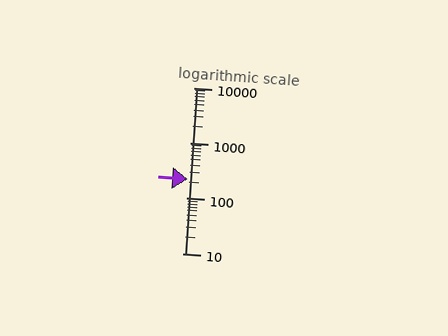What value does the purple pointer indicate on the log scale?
The pointer indicates approximately 220.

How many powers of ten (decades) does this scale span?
The scale spans 3 decades, from 10 to 10000.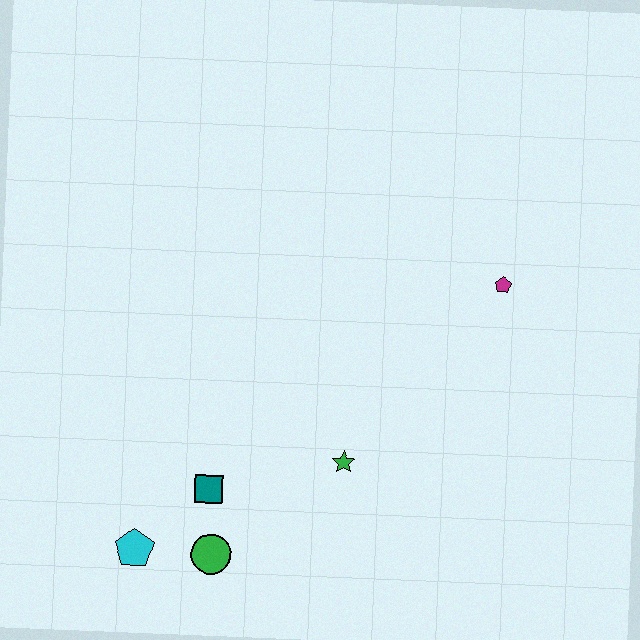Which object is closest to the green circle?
The teal square is closest to the green circle.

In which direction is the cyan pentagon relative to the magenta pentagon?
The cyan pentagon is to the left of the magenta pentagon.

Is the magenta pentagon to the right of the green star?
Yes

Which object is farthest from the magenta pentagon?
The cyan pentagon is farthest from the magenta pentagon.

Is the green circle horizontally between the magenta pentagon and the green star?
No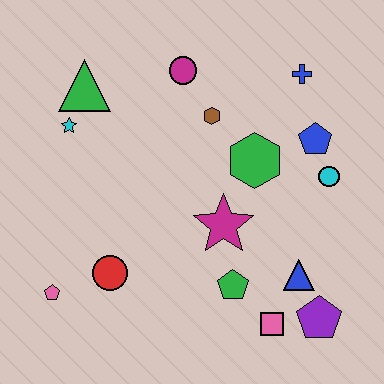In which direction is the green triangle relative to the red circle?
The green triangle is above the red circle.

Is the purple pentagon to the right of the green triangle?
Yes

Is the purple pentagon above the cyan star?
No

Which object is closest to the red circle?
The pink pentagon is closest to the red circle.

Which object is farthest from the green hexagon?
The pink pentagon is farthest from the green hexagon.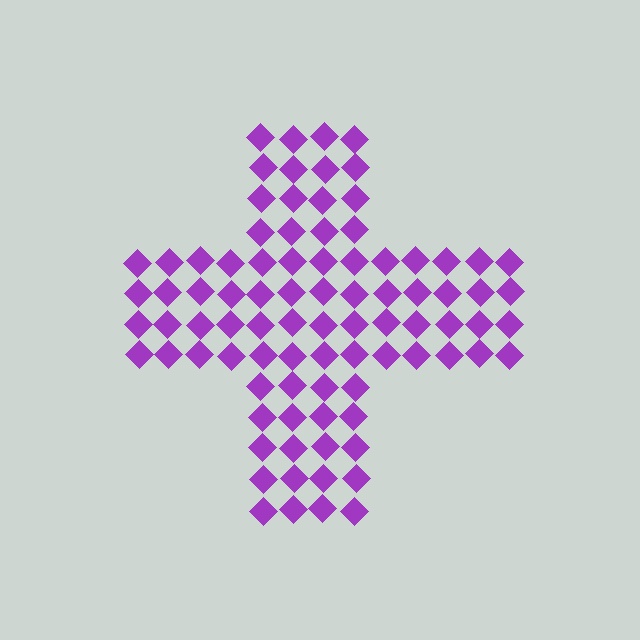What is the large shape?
The large shape is a cross.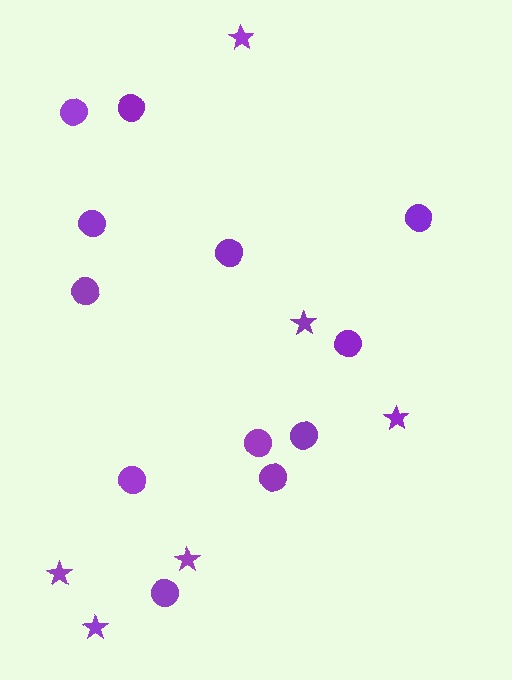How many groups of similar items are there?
There are 2 groups: one group of circles (12) and one group of stars (6).